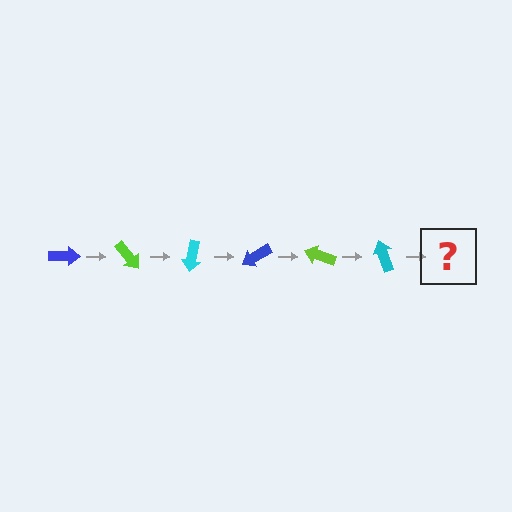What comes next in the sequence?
The next element should be a blue arrow, rotated 300 degrees from the start.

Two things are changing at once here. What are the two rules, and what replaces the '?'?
The two rules are that it rotates 50 degrees each step and the color cycles through blue, lime, and cyan. The '?' should be a blue arrow, rotated 300 degrees from the start.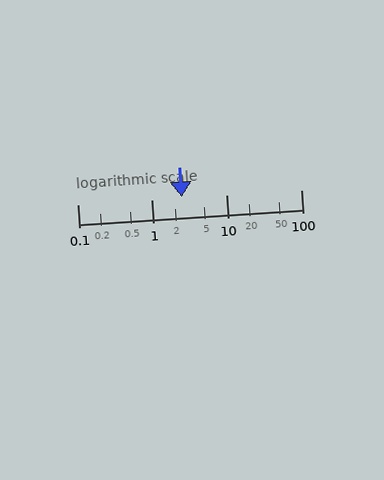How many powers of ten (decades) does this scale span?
The scale spans 3 decades, from 0.1 to 100.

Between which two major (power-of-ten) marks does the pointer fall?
The pointer is between 1 and 10.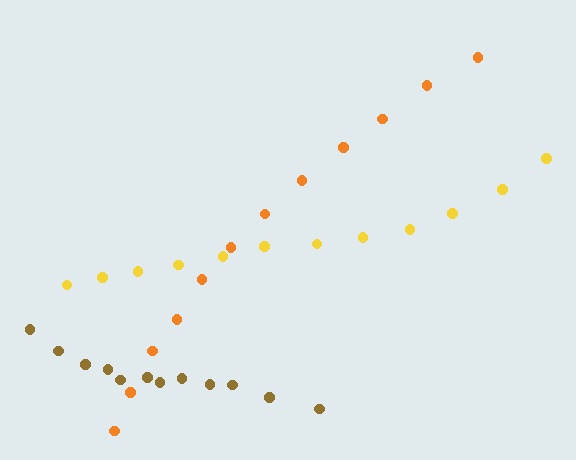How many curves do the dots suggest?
There are 3 distinct paths.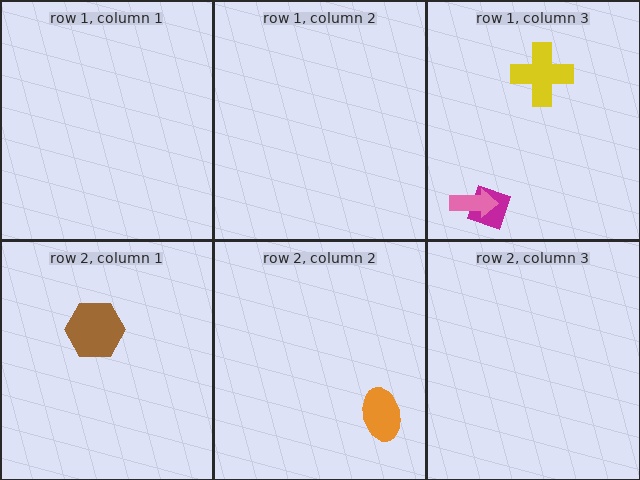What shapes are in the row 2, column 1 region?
The brown hexagon.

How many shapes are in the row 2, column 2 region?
1.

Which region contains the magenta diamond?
The row 1, column 3 region.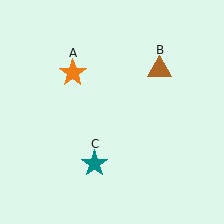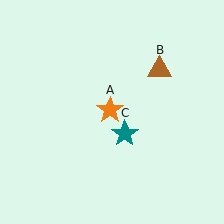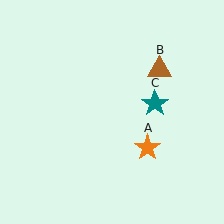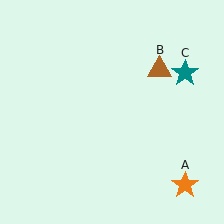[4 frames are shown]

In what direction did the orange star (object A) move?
The orange star (object A) moved down and to the right.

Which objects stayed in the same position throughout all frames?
Brown triangle (object B) remained stationary.